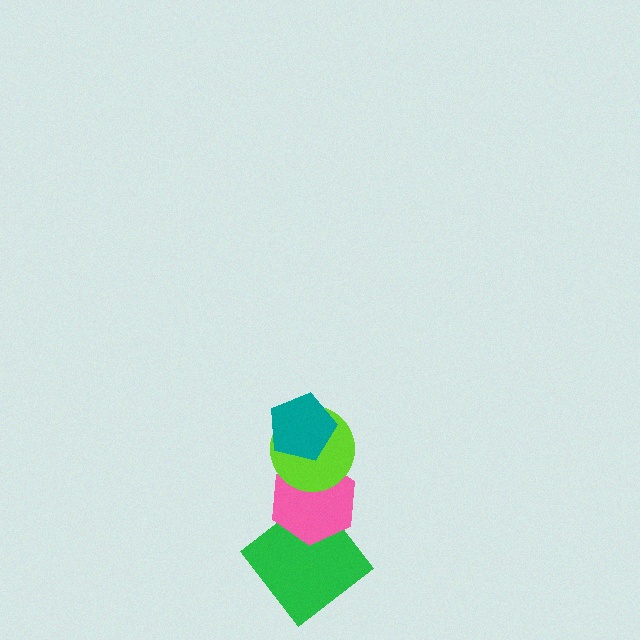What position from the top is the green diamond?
The green diamond is 4th from the top.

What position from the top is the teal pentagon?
The teal pentagon is 1st from the top.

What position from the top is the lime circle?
The lime circle is 2nd from the top.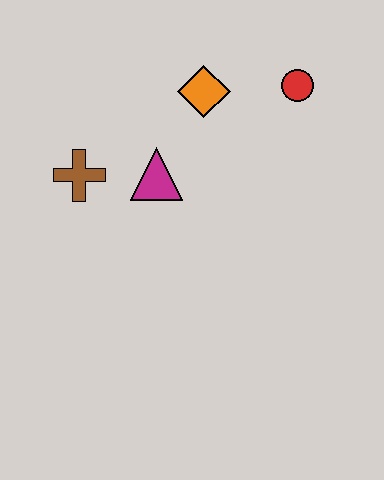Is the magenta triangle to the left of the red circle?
Yes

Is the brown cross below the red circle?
Yes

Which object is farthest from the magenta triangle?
The red circle is farthest from the magenta triangle.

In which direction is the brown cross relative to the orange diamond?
The brown cross is to the left of the orange diamond.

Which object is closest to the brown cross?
The magenta triangle is closest to the brown cross.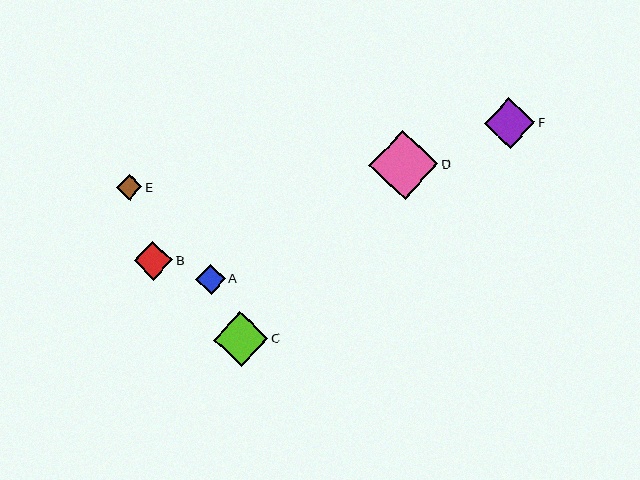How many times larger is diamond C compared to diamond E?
Diamond C is approximately 2.1 times the size of diamond E.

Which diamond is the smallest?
Diamond E is the smallest with a size of approximately 26 pixels.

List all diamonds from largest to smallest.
From largest to smallest: D, C, F, B, A, E.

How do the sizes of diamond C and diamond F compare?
Diamond C and diamond F are approximately the same size.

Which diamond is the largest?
Diamond D is the largest with a size of approximately 69 pixels.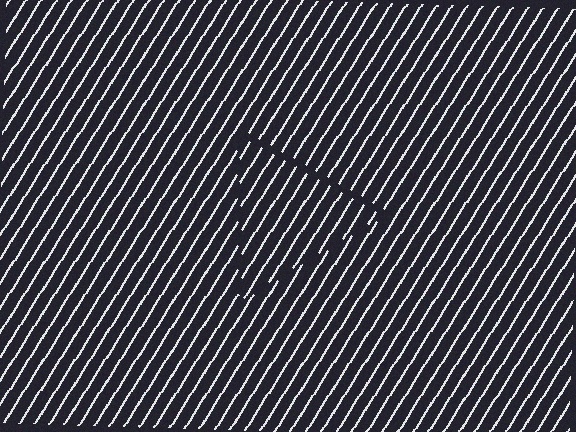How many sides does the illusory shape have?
3 sides — the line-ends trace a triangle.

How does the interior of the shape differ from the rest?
The interior of the shape contains the same grating, shifted by half a period — the contour is defined by the phase discontinuity where line-ends from the inner and outer gratings abut.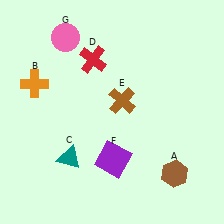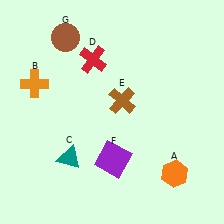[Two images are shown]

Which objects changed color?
A changed from brown to orange. G changed from pink to brown.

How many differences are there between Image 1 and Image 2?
There are 2 differences between the two images.